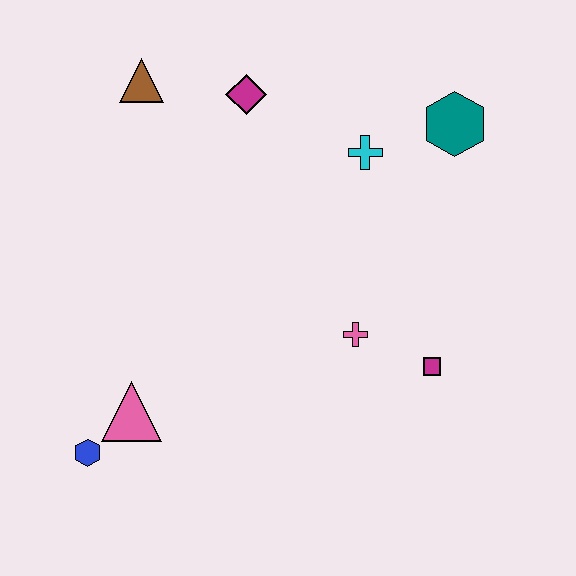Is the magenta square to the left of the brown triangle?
No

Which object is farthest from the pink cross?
The brown triangle is farthest from the pink cross.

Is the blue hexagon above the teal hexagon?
No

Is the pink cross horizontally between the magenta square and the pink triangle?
Yes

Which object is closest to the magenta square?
The pink cross is closest to the magenta square.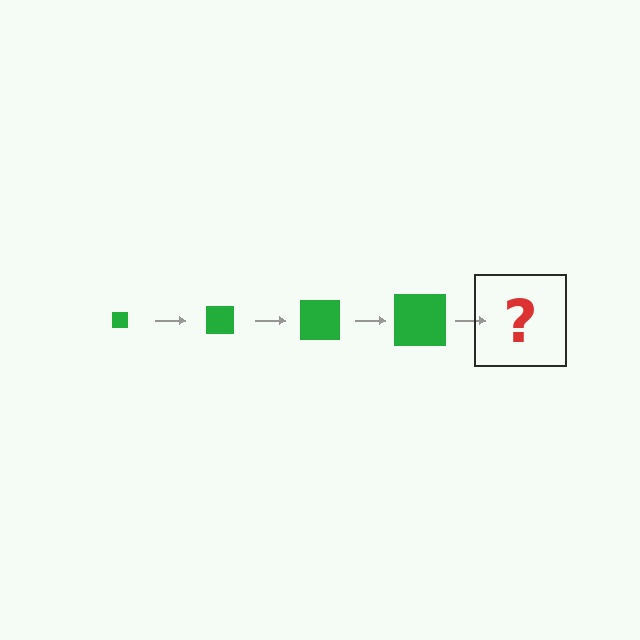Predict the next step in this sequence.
The next step is a green square, larger than the previous one.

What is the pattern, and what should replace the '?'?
The pattern is that the square gets progressively larger each step. The '?' should be a green square, larger than the previous one.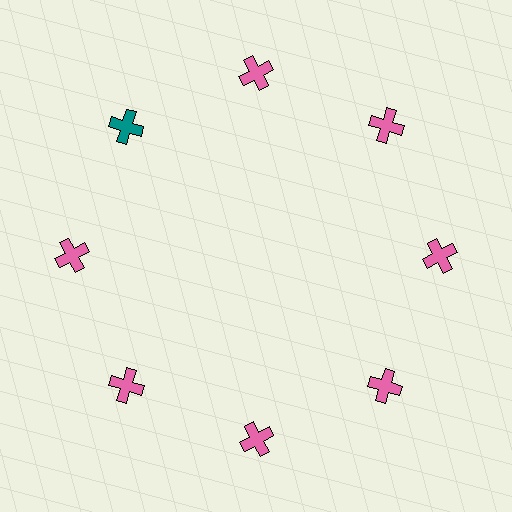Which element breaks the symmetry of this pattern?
The teal cross at roughly the 10 o'clock position breaks the symmetry. All other shapes are pink crosses.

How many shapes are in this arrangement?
There are 8 shapes arranged in a ring pattern.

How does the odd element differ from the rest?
It has a different color: teal instead of pink.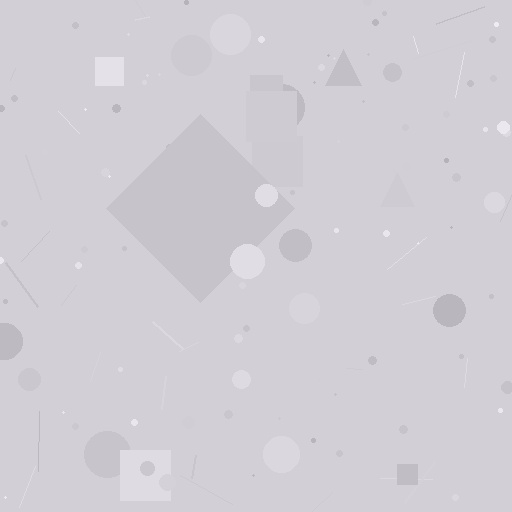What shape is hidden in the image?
A diamond is hidden in the image.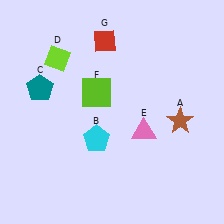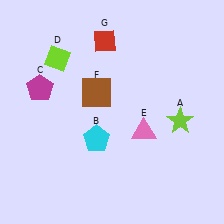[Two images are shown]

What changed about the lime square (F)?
In Image 1, F is lime. In Image 2, it changed to brown.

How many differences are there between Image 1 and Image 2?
There are 3 differences between the two images.